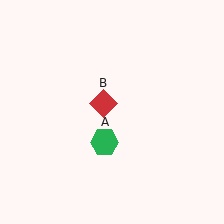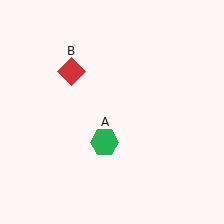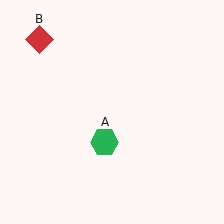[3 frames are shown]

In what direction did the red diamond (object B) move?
The red diamond (object B) moved up and to the left.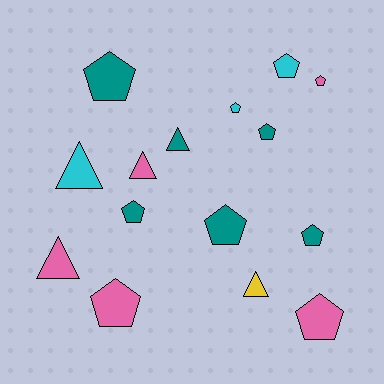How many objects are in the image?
There are 15 objects.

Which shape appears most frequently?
Pentagon, with 10 objects.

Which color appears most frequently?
Teal, with 6 objects.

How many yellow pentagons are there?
There are no yellow pentagons.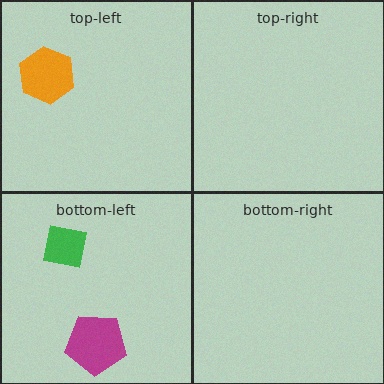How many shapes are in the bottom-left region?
2.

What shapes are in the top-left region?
The orange hexagon.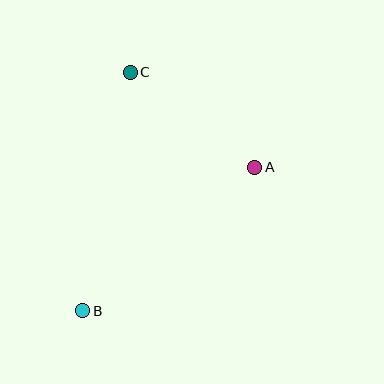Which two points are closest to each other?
Points A and C are closest to each other.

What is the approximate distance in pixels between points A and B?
The distance between A and B is approximately 224 pixels.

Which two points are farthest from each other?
Points B and C are farthest from each other.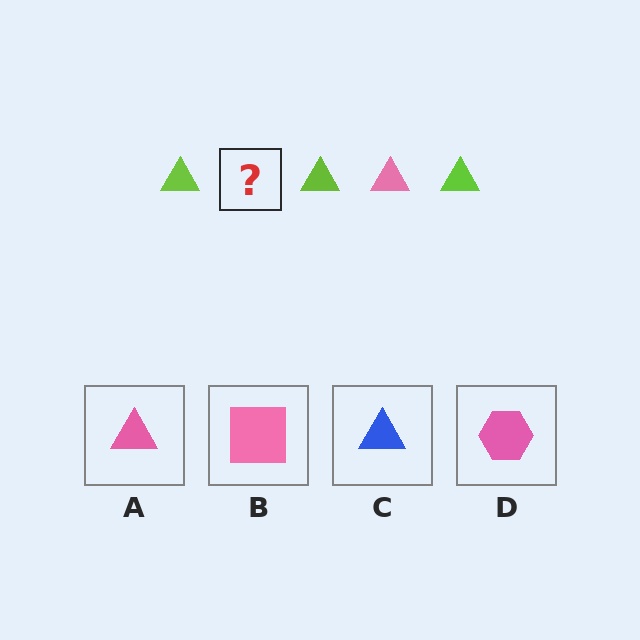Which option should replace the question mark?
Option A.